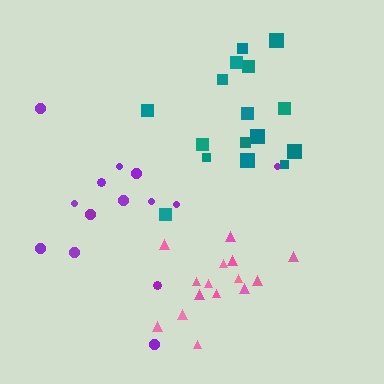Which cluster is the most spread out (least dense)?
Purple.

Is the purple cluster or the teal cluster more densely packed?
Teal.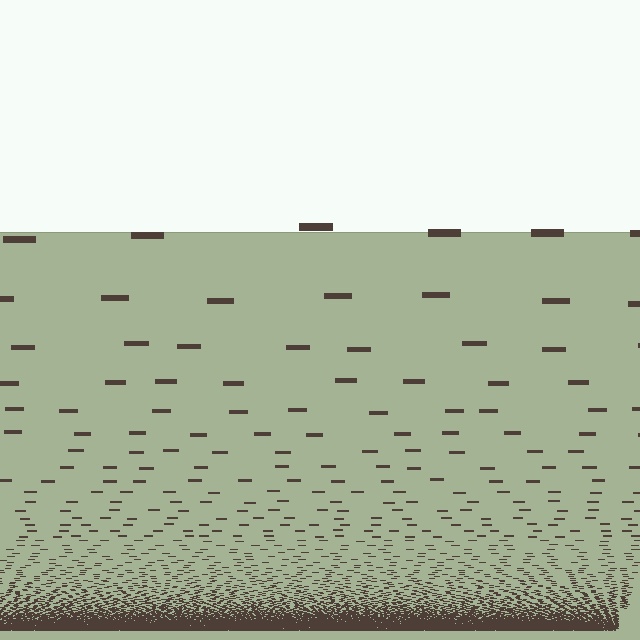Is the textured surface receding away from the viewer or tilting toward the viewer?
The surface appears to tilt toward the viewer. Texture elements get larger and sparser toward the top.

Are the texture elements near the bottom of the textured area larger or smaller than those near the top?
Smaller. The gradient is inverted — elements near the bottom are smaller and denser.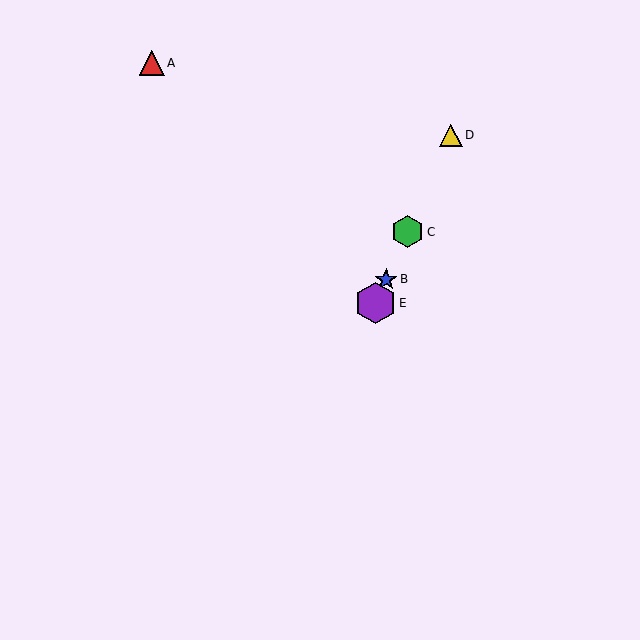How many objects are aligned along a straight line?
4 objects (B, C, D, E) are aligned along a straight line.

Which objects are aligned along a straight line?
Objects B, C, D, E are aligned along a straight line.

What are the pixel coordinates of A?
Object A is at (152, 63).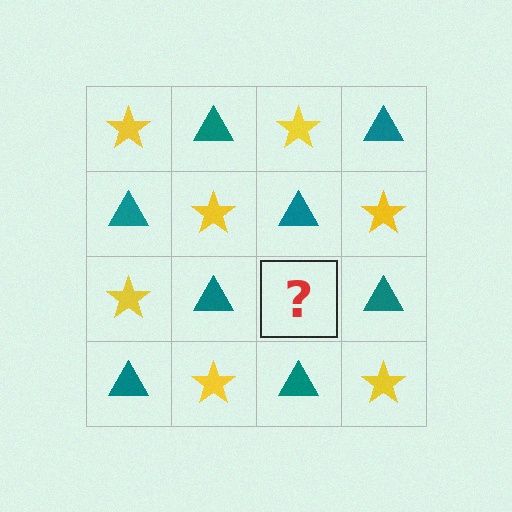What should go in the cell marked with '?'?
The missing cell should contain a yellow star.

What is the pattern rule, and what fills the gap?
The rule is that it alternates yellow star and teal triangle in a checkerboard pattern. The gap should be filled with a yellow star.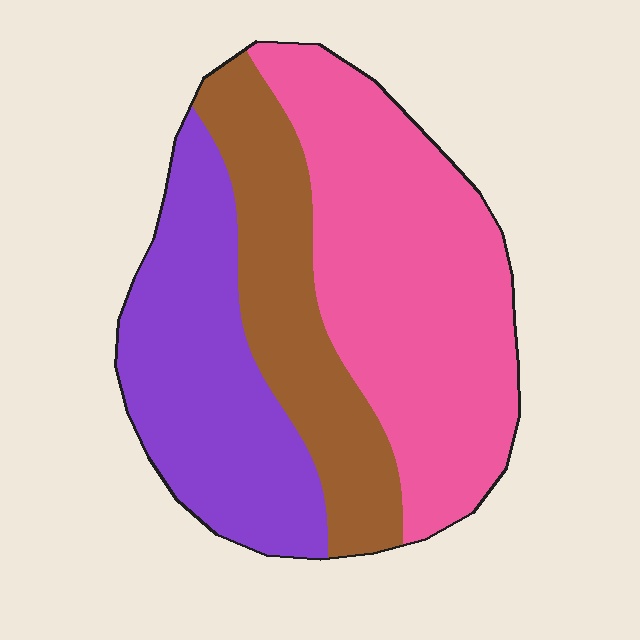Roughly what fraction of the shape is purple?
Purple takes up between a sixth and a third of the shape.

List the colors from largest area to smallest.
From largest to smallest: pink, purple, brown.